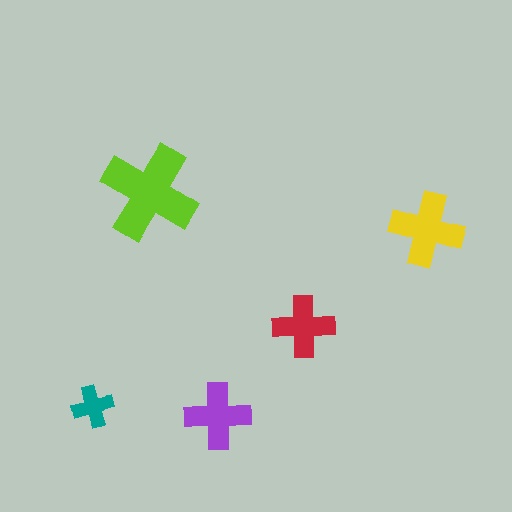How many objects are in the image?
There are 5 objects in the image.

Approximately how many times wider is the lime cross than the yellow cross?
About 1.5 times wider.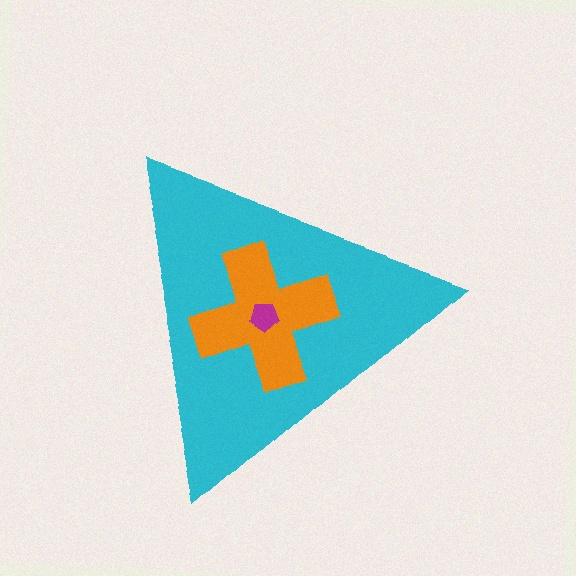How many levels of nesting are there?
3.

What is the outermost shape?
The cyan triangle.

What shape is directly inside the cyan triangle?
The orange cross.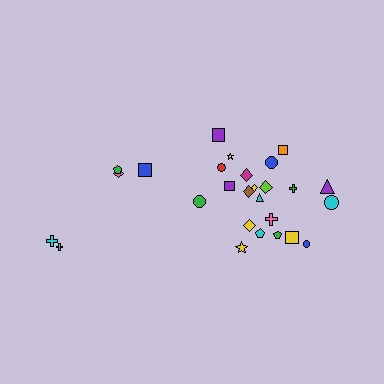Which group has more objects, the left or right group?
The right group.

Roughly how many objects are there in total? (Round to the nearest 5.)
Roughly 25 objects in total.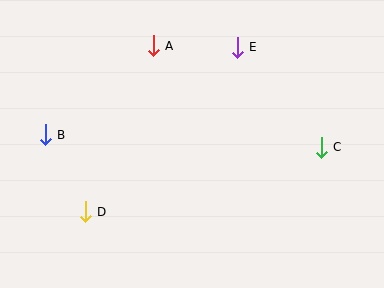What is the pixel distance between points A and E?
The distance between A and E is 84 pixels.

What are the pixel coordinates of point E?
Point E is at (237, 47).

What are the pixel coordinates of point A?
Point A is at (153, 46).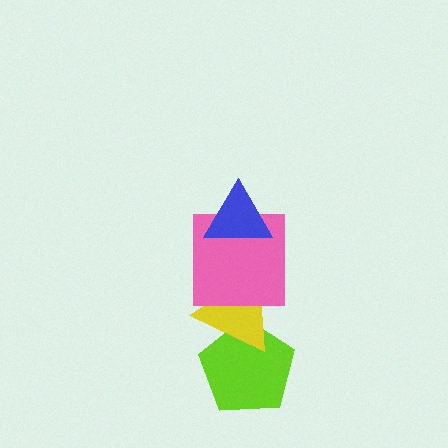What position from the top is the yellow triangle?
The yellow triangle is 3rd from the top.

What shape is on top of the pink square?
The blue triangle is on top of the pink square.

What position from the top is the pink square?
The pink square is 2nd from the top.